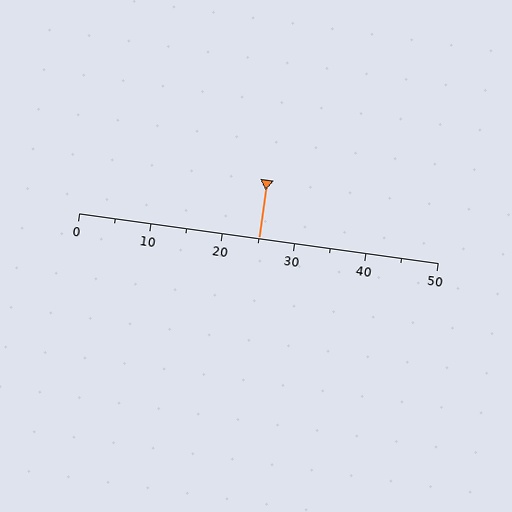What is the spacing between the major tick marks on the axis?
The major ticks are spaced 10 apart.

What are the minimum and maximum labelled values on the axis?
The axis runs from 0 to 50.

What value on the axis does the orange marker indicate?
The marker indicates approximately 25.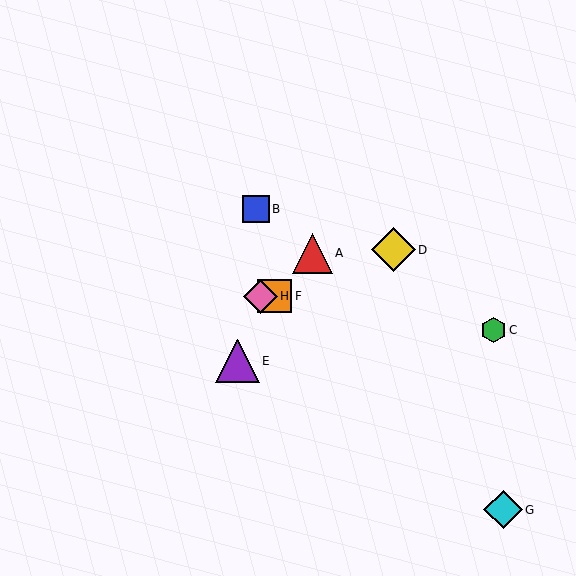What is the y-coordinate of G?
Object G is at y≈510.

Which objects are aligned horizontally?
Objects F, H are aligned horizontally.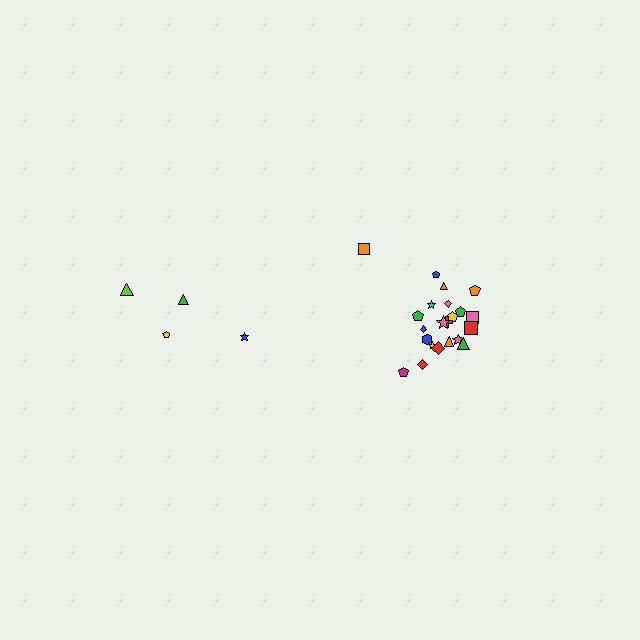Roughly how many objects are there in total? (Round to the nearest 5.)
Roughly 25 objects in total.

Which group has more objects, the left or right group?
The right group.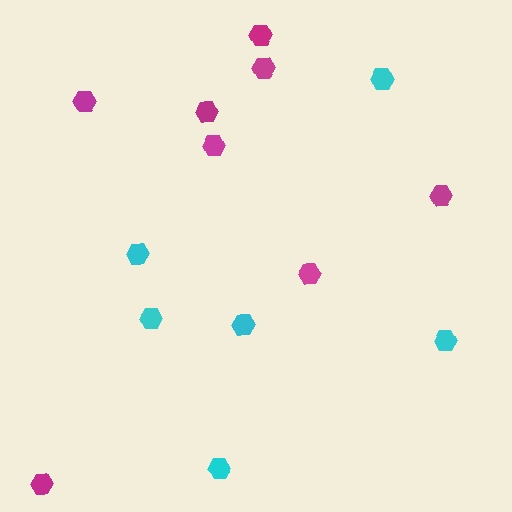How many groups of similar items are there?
There are 2 groups: one group of magenta hexagons (8) and one group of cyan hexagons (6).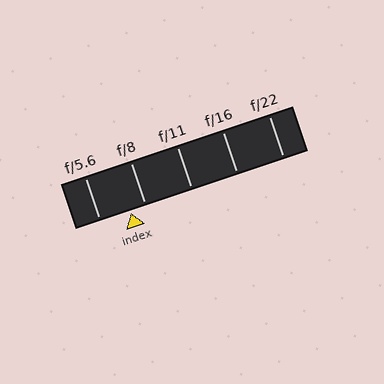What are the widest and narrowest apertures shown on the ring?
The widest aperture shown is f/5.6 and the narrowest is f/22.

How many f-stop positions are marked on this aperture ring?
There are 5 f-stop positions marked.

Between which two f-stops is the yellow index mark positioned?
The index mark is between f/5.6 and f/8.